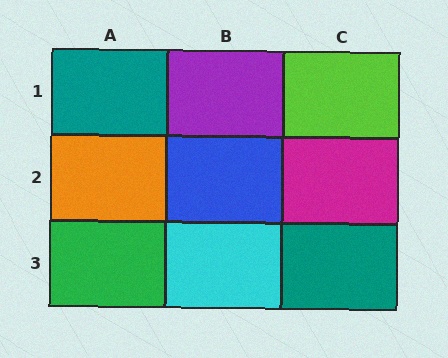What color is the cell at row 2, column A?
Orange.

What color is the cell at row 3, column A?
Green.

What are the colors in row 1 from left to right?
Teal, purple, lime.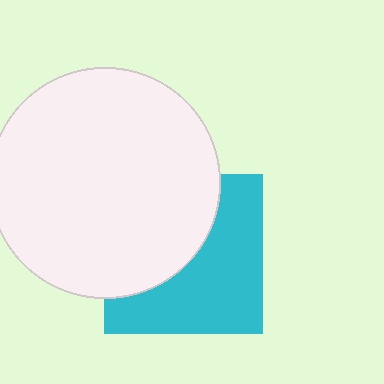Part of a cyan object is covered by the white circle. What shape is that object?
It is a square.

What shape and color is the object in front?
The object in front is a white circle.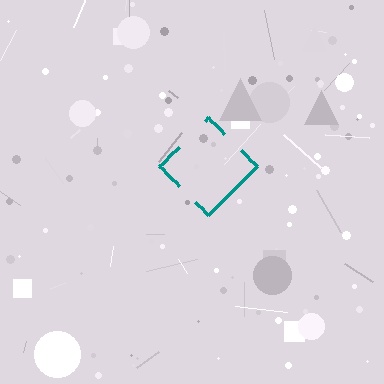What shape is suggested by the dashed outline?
The dashed outline suggests a diamond.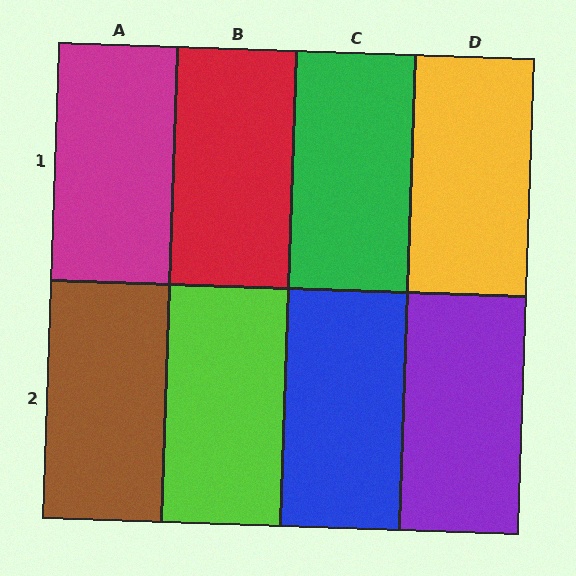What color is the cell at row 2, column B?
Lime.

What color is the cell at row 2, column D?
Purple.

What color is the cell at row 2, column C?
Blue.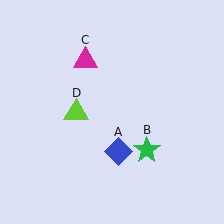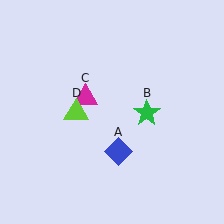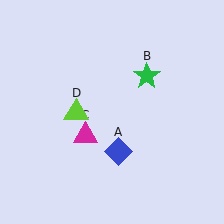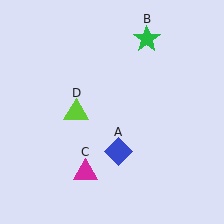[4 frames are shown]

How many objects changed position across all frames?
2 objects changed position: green star (object B), magenta triangle (object C).